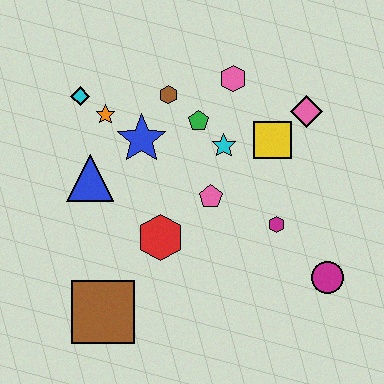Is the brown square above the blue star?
No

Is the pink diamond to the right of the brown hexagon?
Yes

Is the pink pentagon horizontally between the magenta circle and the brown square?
Yes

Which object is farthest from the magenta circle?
The cyan diamond is farthest from the magenta circle.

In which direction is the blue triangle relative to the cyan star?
The blue triangle is to the left of the cyan star.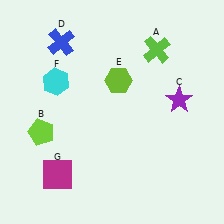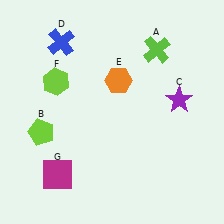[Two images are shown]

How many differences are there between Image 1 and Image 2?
There are 2 differences between the two images.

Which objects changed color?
E changed from lime to orange. F changed from cyan to lime.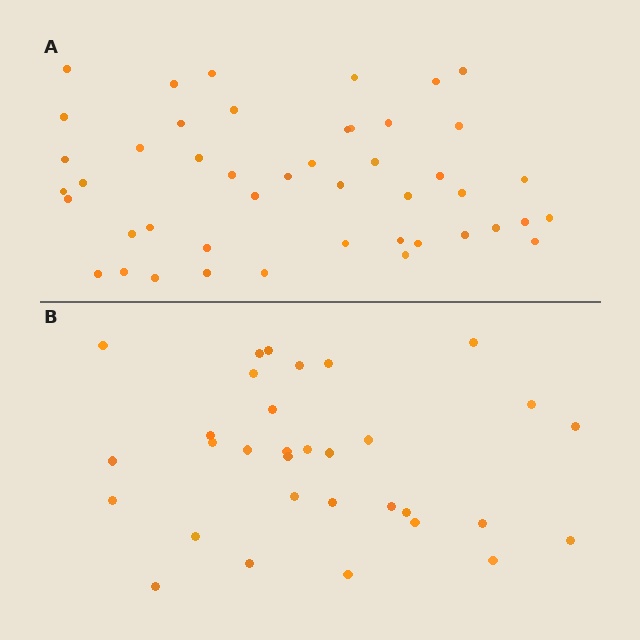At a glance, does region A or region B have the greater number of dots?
Region A (the top region) has more dots.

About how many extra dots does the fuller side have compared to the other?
Region A has approximately 15 more dots than region B.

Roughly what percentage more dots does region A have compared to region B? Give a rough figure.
About 45% more.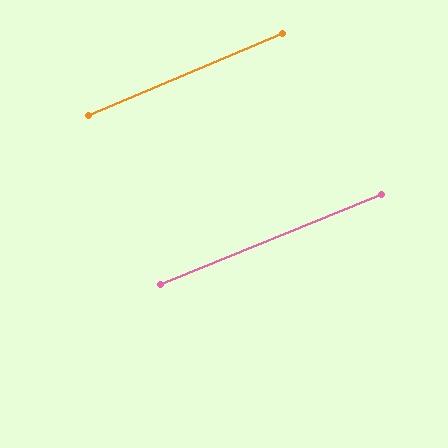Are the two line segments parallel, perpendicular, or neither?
Parallel — their directions differ by only 0.7°.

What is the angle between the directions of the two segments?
Approximately 1 degree.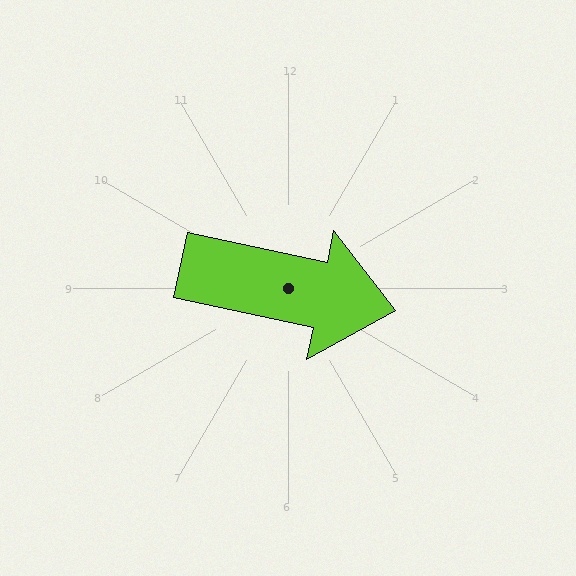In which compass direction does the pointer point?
East.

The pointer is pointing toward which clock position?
Roughly 3 o'clock.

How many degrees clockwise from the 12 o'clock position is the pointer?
Approximately 102 degrees.